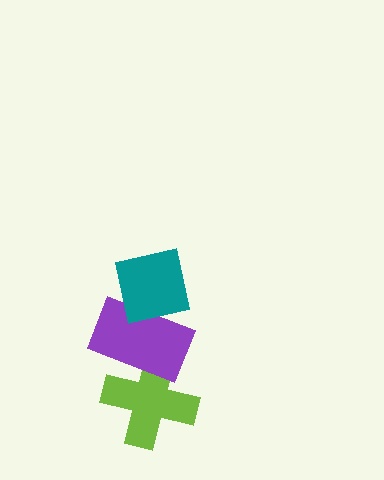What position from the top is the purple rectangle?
The purple rectangle is 2nd from the top.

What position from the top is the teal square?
The teal square is 1st from the top.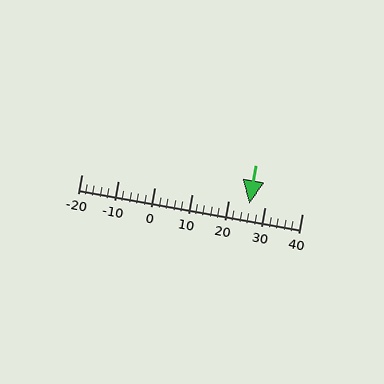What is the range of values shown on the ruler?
The ruler shows values from -20 to 40.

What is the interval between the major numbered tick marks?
The major tick marks are spaced 10 units apart.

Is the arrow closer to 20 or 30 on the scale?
The arrow is closer to 30.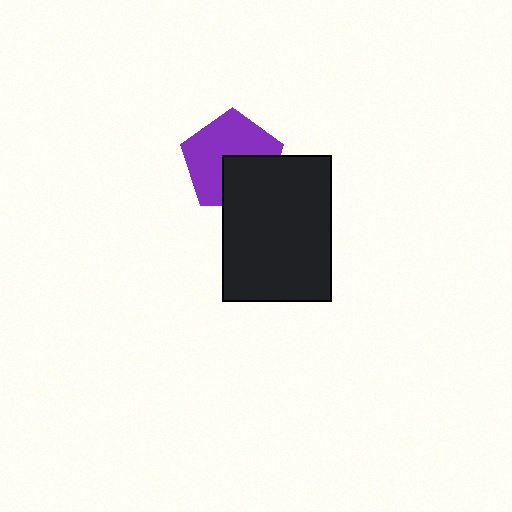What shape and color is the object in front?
The object in front is a black rectangle.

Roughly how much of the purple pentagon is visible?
About half of it is visible (roughly 64%).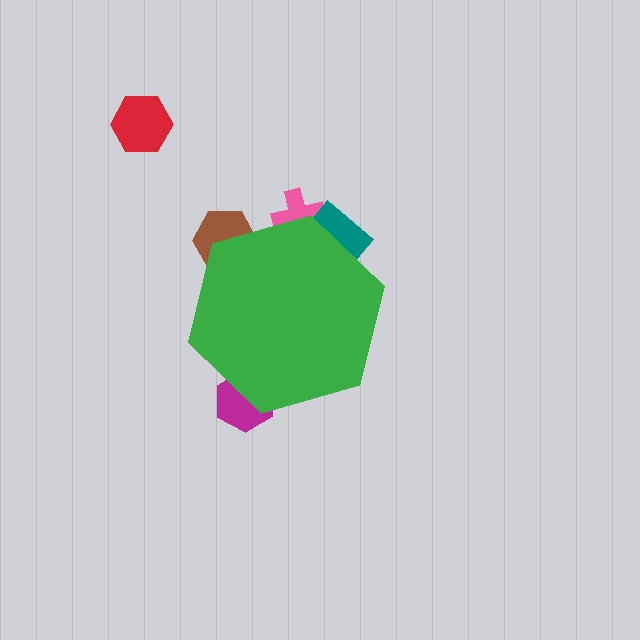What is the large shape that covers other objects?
A green hexagon.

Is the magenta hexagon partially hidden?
Yes, the magenta hexagon is partially hidden behind the green hexagon.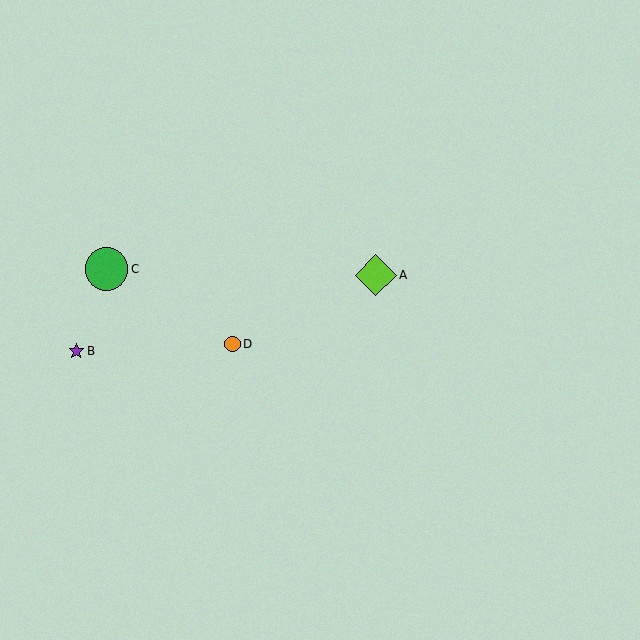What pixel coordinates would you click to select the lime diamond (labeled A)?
Click at (376, 275) to select the lime diamond A.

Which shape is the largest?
The green circle (labeled C) is the largest.